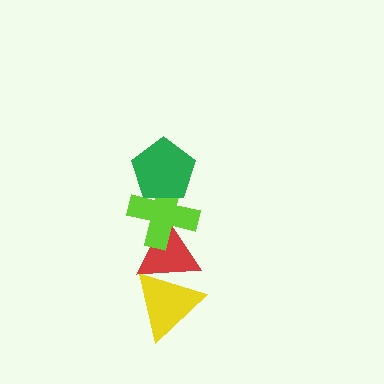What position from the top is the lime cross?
The lime cross is 2nd from the top.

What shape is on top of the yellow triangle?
The red triangle is on top of the yellow triangle.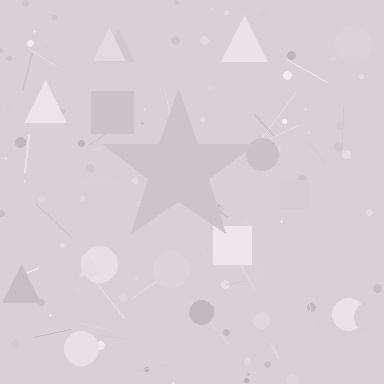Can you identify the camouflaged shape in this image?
The camouflaged shape is a star.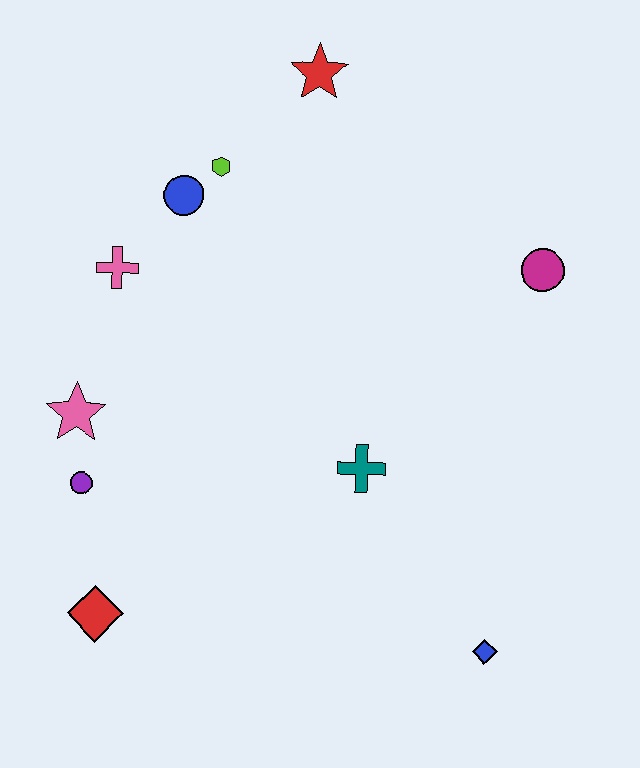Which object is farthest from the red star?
The blue diamond is farthest from the red star.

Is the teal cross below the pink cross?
Yes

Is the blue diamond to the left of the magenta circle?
Yes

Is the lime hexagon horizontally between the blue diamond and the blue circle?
Yes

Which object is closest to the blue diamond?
The teal cross is closest to the blue diamond.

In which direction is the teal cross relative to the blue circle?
The teal cross is below the blue circle.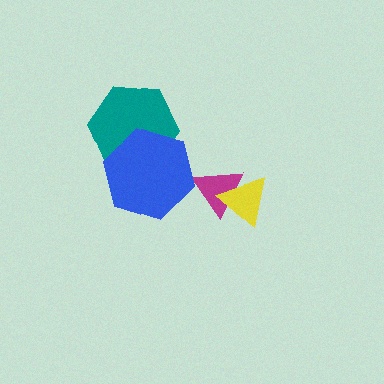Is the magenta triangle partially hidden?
Yes, it is partially covered by another shape.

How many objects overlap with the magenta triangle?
1 object overlaps with the magenta triangle.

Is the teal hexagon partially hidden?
Yes, it is partially covered by another shape.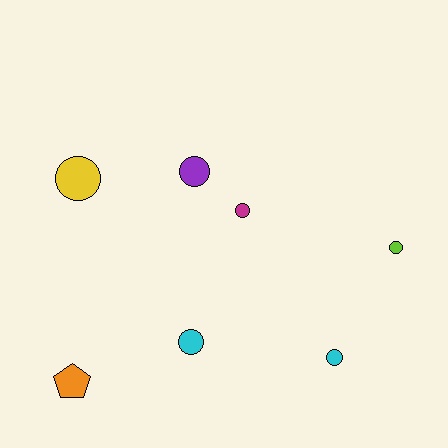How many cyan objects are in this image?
There are 2 cyan objects.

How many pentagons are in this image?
There is 1 pentagon.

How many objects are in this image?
There are 7 objects.